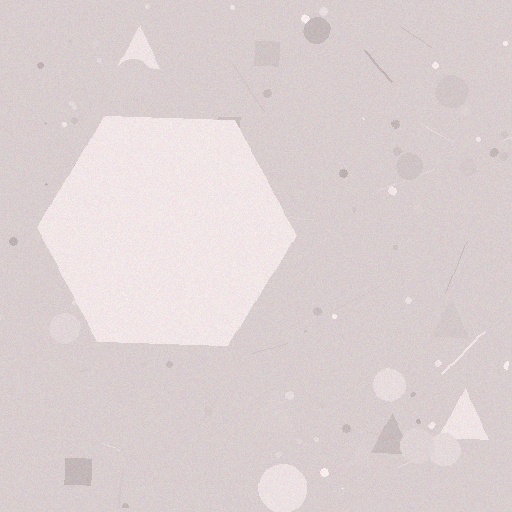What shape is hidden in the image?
A hexagon is hidden in the image.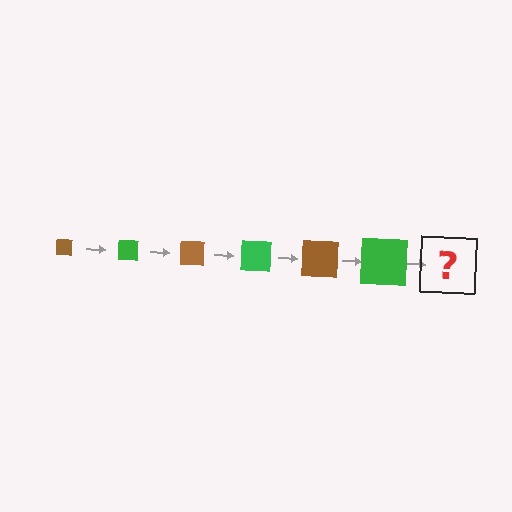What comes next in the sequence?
The next element should be a brown square, larger than the previous one.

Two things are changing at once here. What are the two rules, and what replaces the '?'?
The two rules are that the square grows larger each step and the color cycles through brown and green. The '?' should be a brown square, larger than the previous one.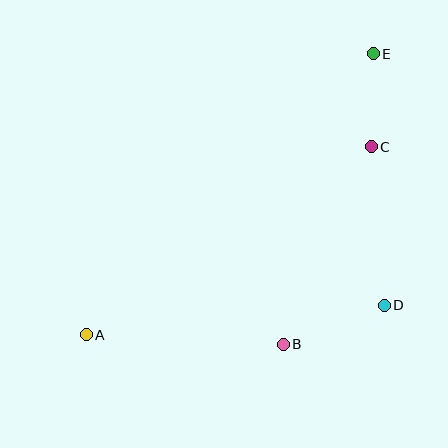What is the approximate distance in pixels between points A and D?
The distance between A and D is approximately 299 pixels.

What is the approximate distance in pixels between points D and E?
The distance between D and E is approximately 252 pixels.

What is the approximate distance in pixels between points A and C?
The distance between A and C is approximately 341 pixels.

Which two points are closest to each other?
Points C and E are closest to each other.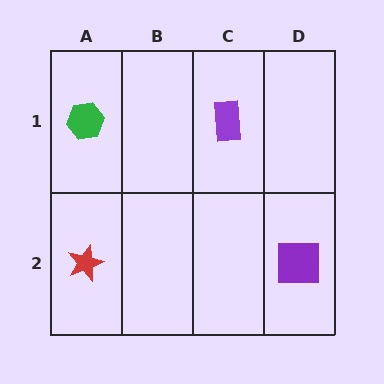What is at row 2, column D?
A purple square.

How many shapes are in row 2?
2 shapes.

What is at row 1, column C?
A purple rectangle.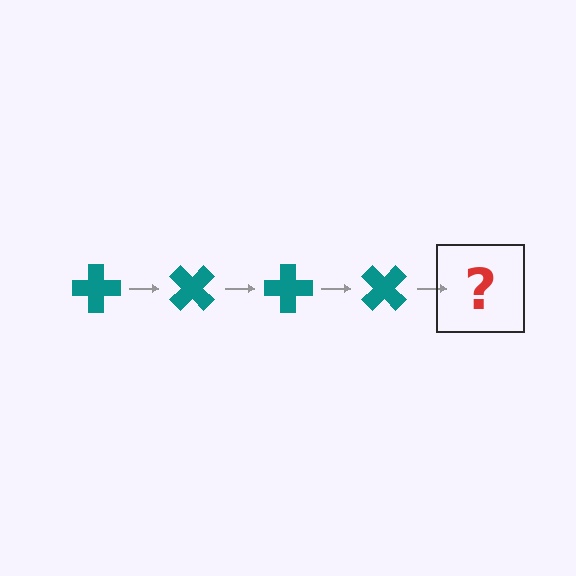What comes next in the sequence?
The next element should be a teal cross rotated 180 degrees.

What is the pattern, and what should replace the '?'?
The pattern is that the cross rotates 45 degrees each step. The '?' should be a teal cross rotated 180 degrees.